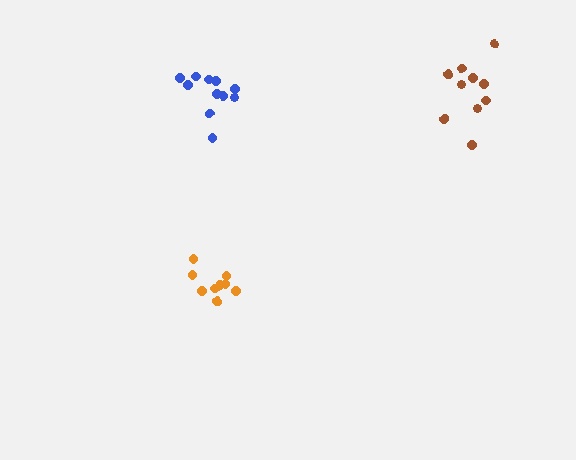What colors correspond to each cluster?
The clusters are colored: orange, blue, brown.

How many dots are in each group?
Group 1: 9 dots, Group 2: 11 dots, Group 3: 10 dots (30 total).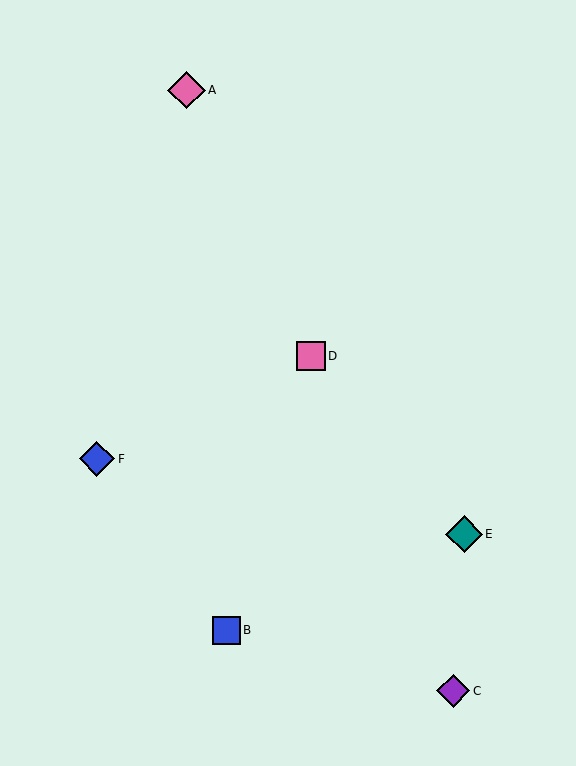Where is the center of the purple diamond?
The center of the purple diamond is at (453, 691).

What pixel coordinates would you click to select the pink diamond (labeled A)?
Click at (186, 90) to select the pink diamond A.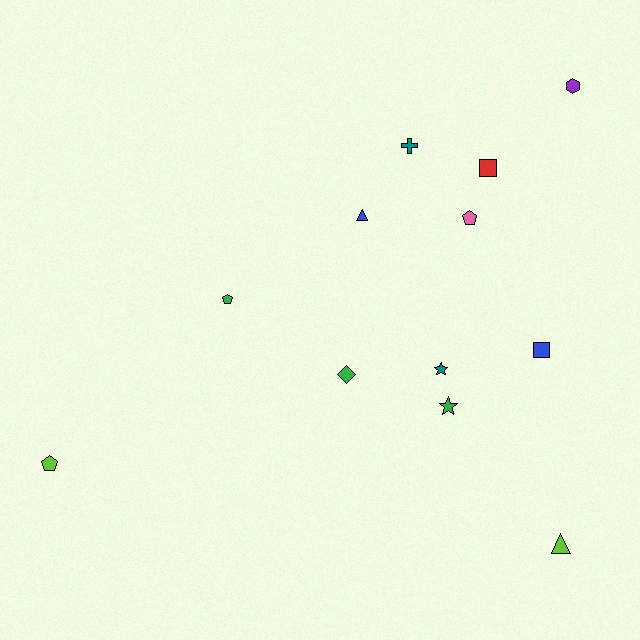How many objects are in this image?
There are 12 objects.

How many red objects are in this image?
There is 1 red object.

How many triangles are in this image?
There are 2 triangles.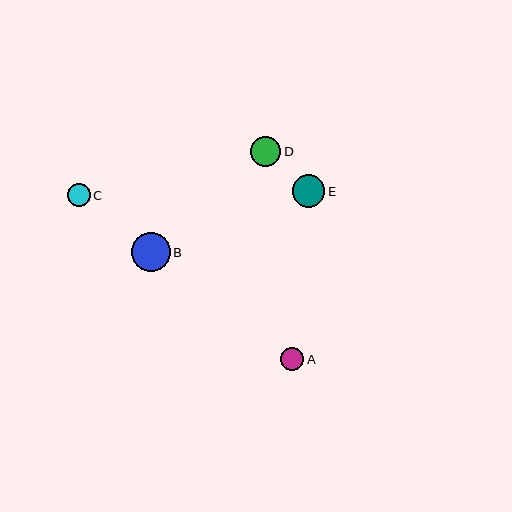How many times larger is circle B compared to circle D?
Circle B is approximately 1.3 times the size of circle D.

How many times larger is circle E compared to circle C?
Circle E is approximately 1.4 times the size of circle C.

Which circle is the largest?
Circle B is the largest with a size of approximately 39 pixels.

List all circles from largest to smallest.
From largest to smallest: B, E, D, A, C.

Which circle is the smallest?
Circle C is the smallest with a size of approximately 23 pixels.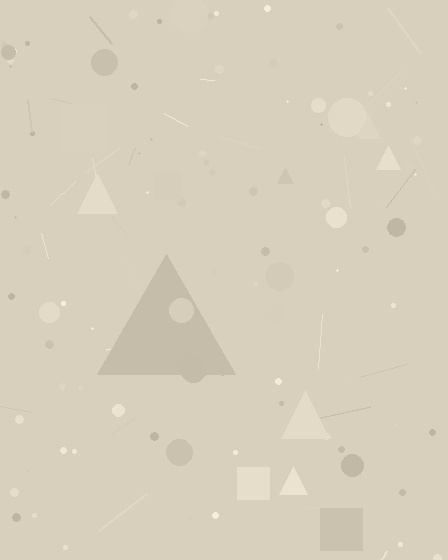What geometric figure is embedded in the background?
A triangle is embedded in the background.